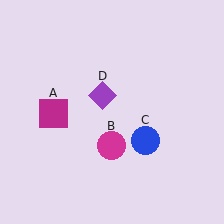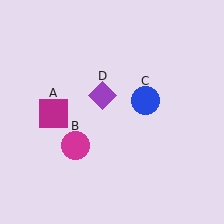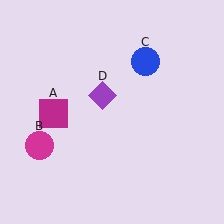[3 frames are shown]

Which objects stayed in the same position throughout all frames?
Magenta square (object A) and purple diamond (object D) remained stationary.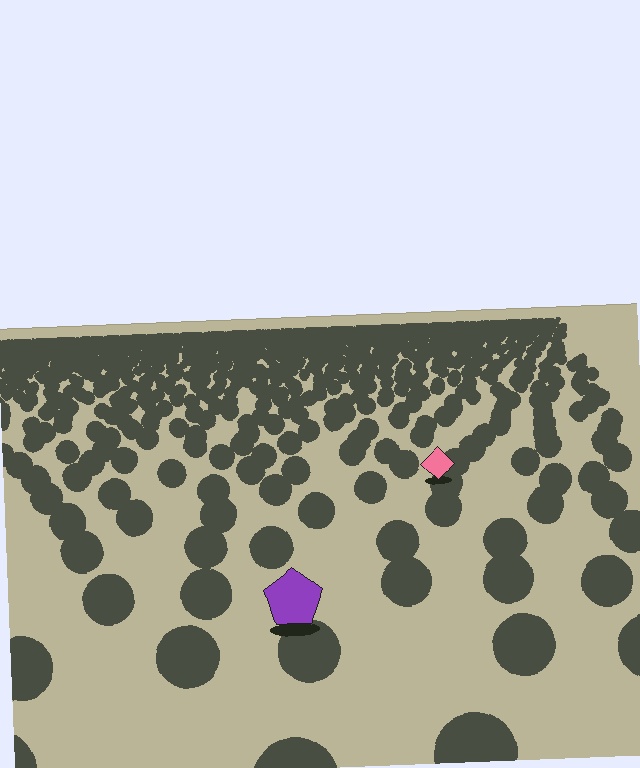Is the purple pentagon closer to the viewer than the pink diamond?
Yes. The purple pentagon is closer — you can tell from the texture gradient: the ground texture is coarser near it.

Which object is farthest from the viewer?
The pink diamond is farthest from the viewer. It appears smaller and the ground texture around it is denser.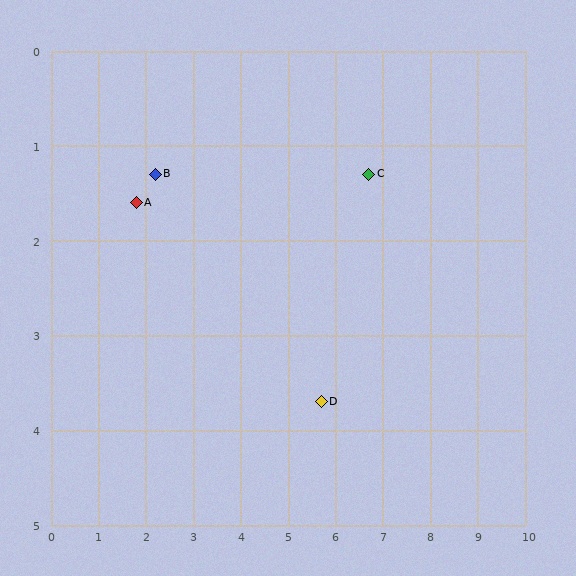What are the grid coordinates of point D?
Point D is at approximately (5.7, 3.7).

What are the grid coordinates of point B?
Point B is at approximately (2.2, 1.3).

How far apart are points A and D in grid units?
Points A and D are about 4.4 grid units apart.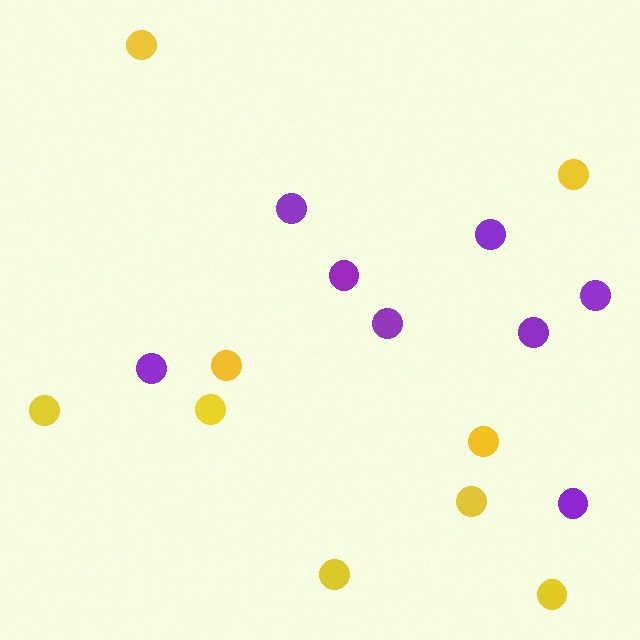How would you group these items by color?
There are 2 groups: one group of purple circles (8) and one group of yellow circles (9).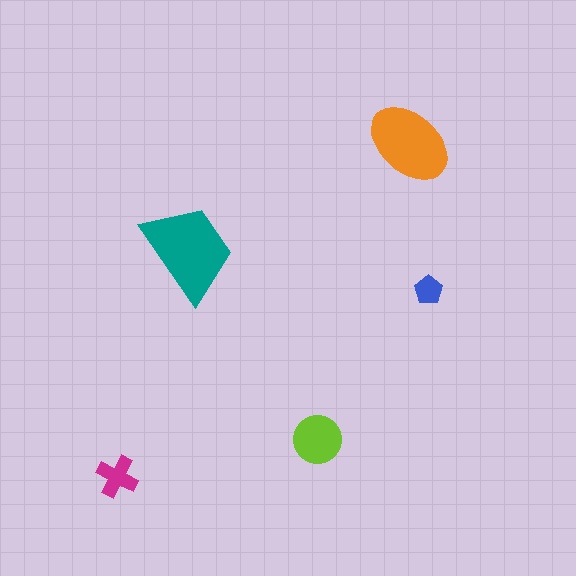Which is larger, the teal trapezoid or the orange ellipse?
The teal trapezoid.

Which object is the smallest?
The blue pentagon.